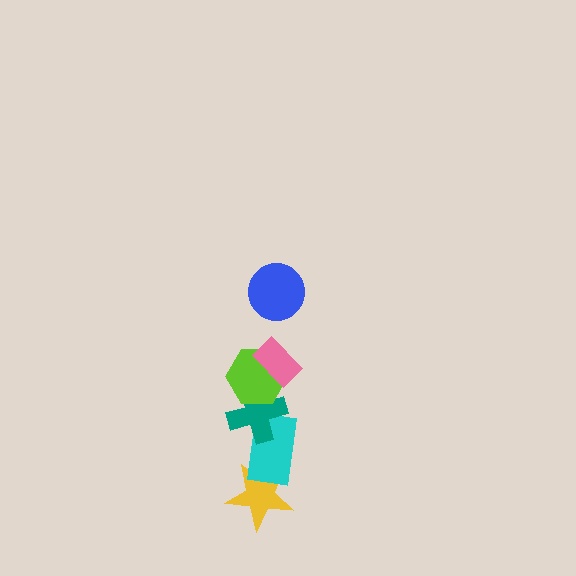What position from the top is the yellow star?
The yellow star is 6th from the top.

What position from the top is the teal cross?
The teal cross is 4th from the top.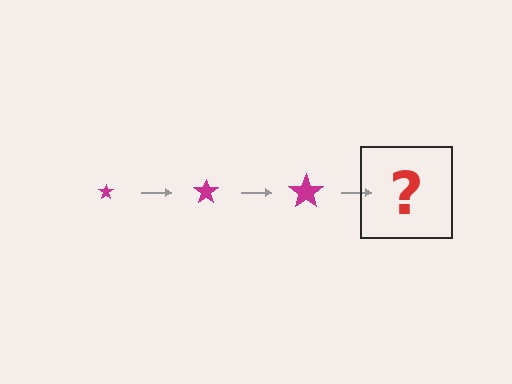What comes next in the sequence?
The next element should be a magenta star, larger than the previous one.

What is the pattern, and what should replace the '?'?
The pattern is that the star gets progressively larger each step. The '?' should be a magenta star, larger than the previous one.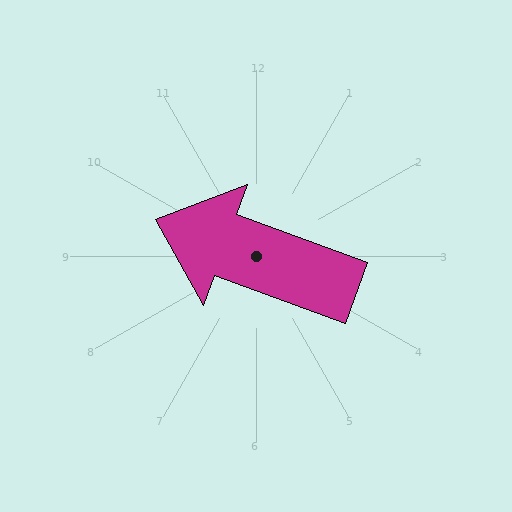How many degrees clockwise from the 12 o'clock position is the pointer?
Approximately 290 degrees.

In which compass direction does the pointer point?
West.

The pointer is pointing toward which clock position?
Roughly 10 o'clock.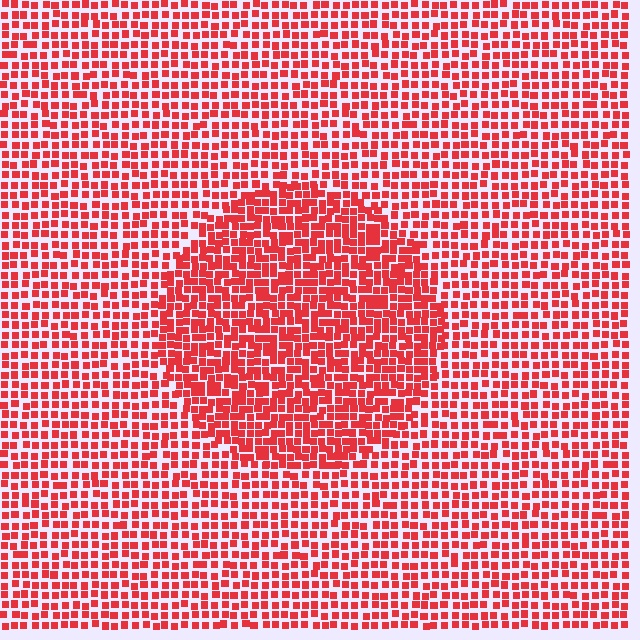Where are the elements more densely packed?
The elements are more densely packed inside the circle boundary.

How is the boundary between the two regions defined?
The boundary is defined by a change in element density (approximately 1.6x ratio). All elements are the same color, size, and shape.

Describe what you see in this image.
The image contains small red elements arranged at two different densities. A circle-shaped region is visible where the elements are more densely packed than the surrounding area.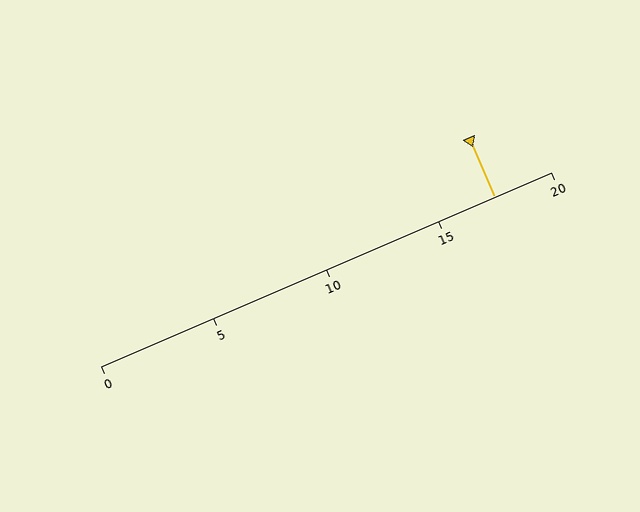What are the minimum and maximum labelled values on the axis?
The axis runs from 0 to 20.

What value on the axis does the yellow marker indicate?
The marker indicates approximately 17.5.